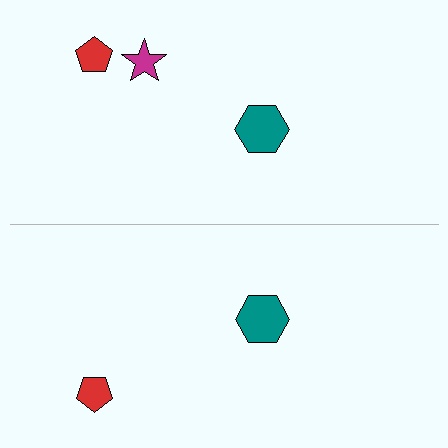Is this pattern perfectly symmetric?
No, the pattern is not perfectly symmetric. A magenta star is missing from the bottom side.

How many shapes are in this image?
There are 5 shapes in this image.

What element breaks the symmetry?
A magenta star is missing from the bottom side.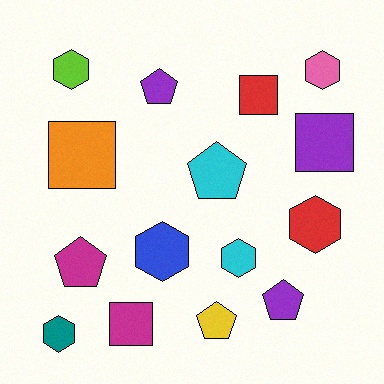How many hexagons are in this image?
There are 6 hexagons.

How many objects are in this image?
There are 15 objects.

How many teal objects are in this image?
There is 1 teal object.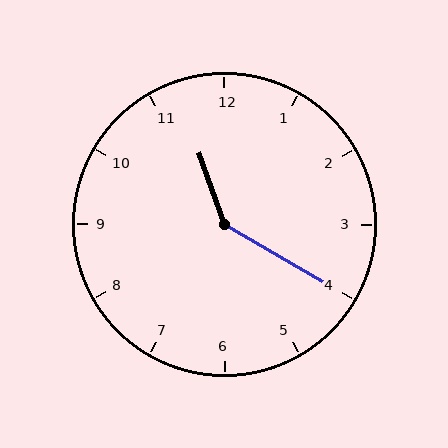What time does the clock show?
11:20.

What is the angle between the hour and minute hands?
Approximately 140 degrees.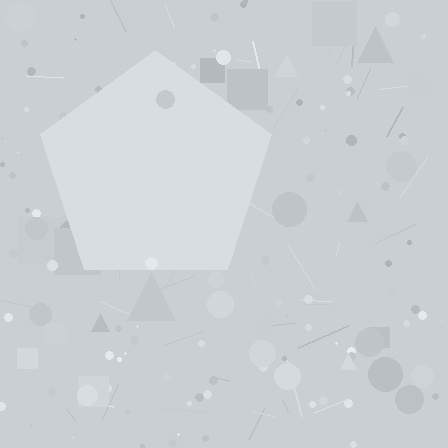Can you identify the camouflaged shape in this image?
The camouflaged shape is a pentagon.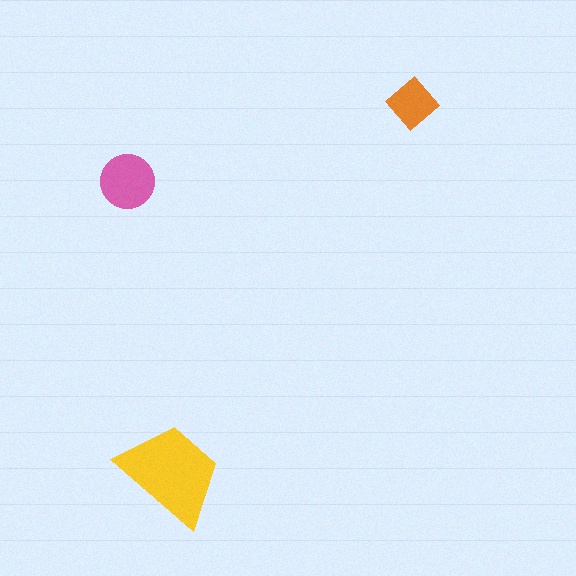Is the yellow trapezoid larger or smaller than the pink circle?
Larger.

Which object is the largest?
The yellow trapezoid.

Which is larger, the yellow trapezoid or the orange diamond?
The yellow trapezoid.